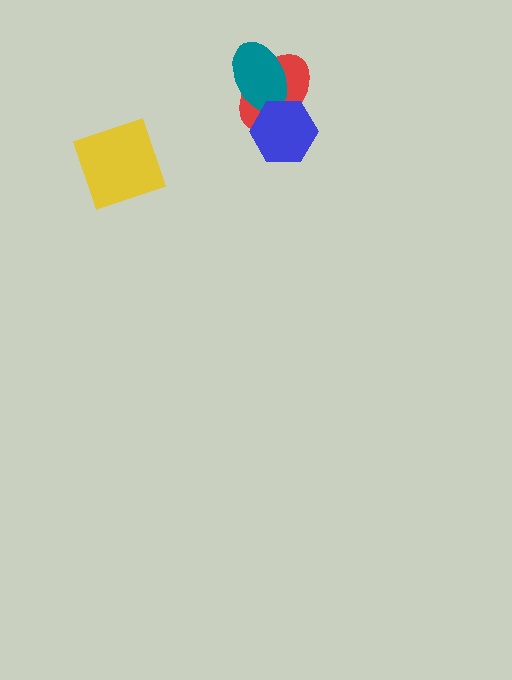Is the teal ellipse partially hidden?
Yes, it is partially covered by another shape.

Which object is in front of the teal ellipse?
The blue hexagon is in front of the teal ellipse.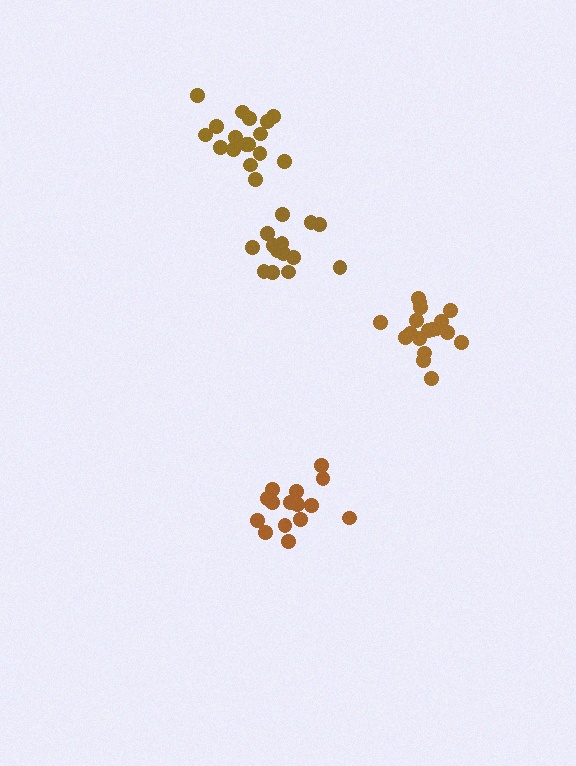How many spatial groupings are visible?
There are 4 spatial groupings.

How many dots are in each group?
Group 1: 17 dots, Group 2: 15 dots, Group 3: 15 dots, Group 4: 18 dots (65 total).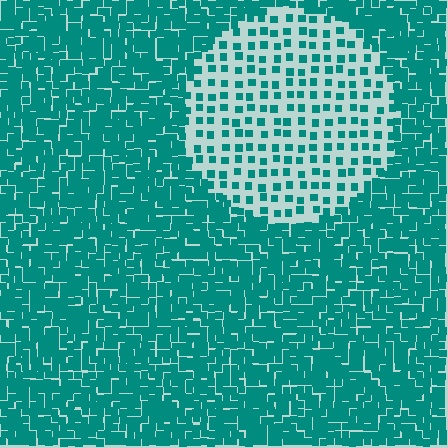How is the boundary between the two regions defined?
The boundary is defined by a change in element density (approximately 3.0x ratio). All elements are the same color, size, and shape.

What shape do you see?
I see a circle.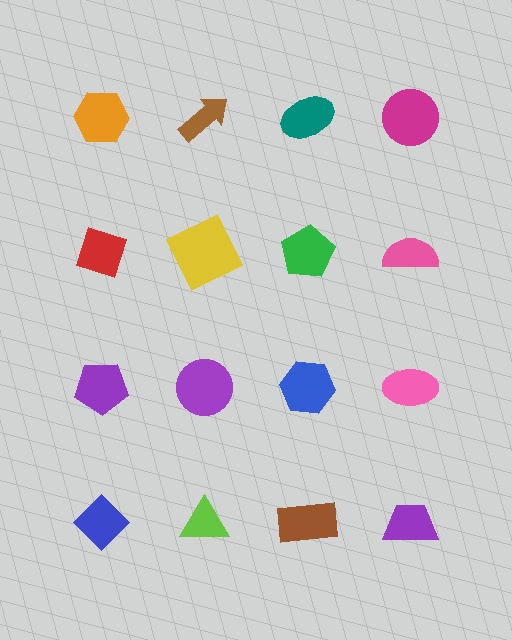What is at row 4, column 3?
A brown rectangle.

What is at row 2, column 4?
A pink semicircle.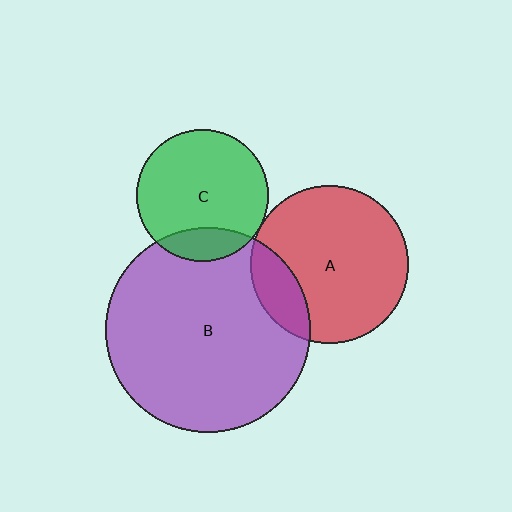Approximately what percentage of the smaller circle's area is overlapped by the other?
Approximately 15%.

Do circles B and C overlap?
Yes.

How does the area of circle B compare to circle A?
Approximately 1.7 times.